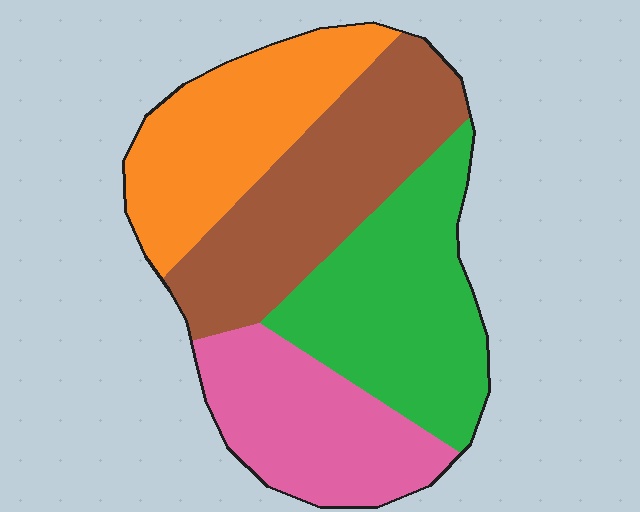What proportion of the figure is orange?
Orange takes up between a sixth and a third of the figure.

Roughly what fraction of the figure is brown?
Brown covers roughly 30% of the figure.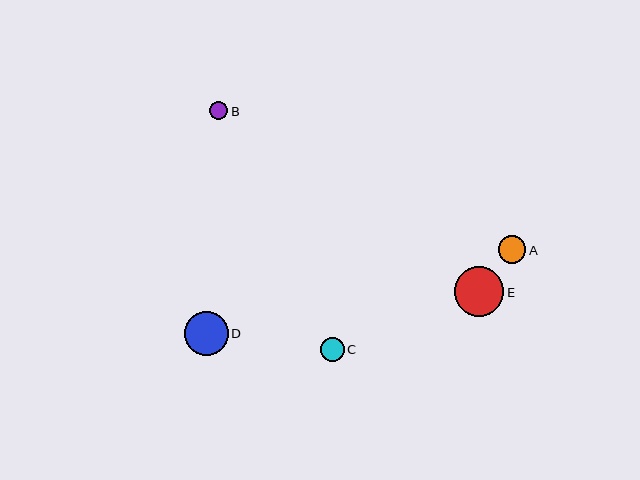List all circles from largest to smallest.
From largest to smallest: E, D, A, C, B.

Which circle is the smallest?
Circle B is the smallest with a size of approximately 18 pixels.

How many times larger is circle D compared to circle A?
Circle D is approximately 1.6 times the size of circle A.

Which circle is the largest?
Circle E is the largest with a size of approximately 49 pixels.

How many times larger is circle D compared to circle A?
Circle D is approximately 1.6 times the size of circle A.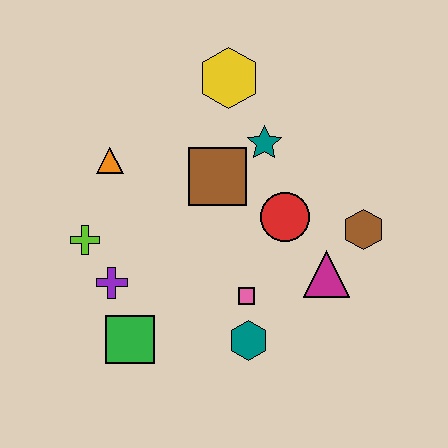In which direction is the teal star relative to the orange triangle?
The teal star is to the right of the orange triangle.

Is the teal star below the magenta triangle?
No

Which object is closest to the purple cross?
The lime cross is closest to the purple cross.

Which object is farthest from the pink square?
The yellow hexagon is farthest from the pink square.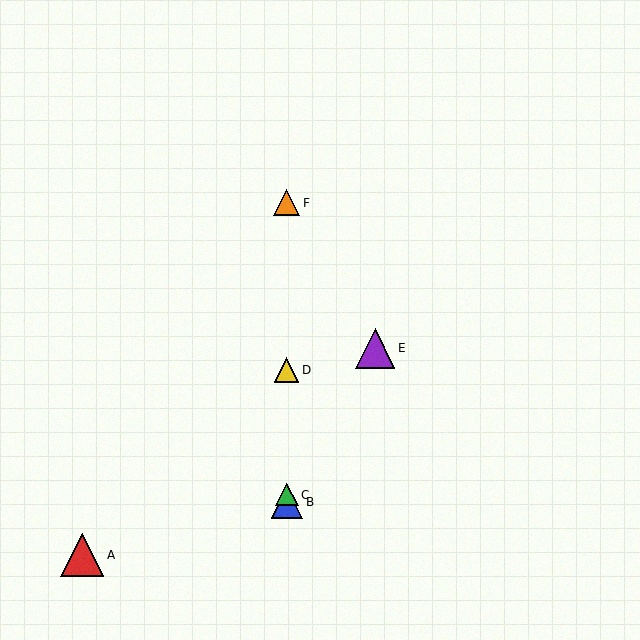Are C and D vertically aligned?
Yes, both are at x≈287.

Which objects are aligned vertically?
Objects B, C, D, F are aligned vertically.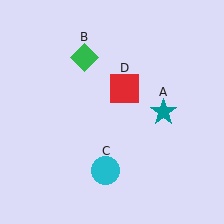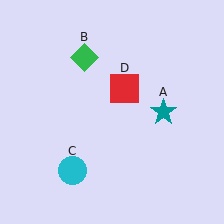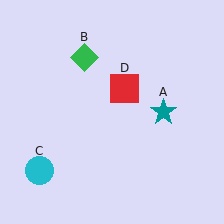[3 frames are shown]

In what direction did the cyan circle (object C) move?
The cyan circle (object C) moved left.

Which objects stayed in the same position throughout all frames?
Teal star (object A) and green diamond (object B) and red square (object D) remained stationary.